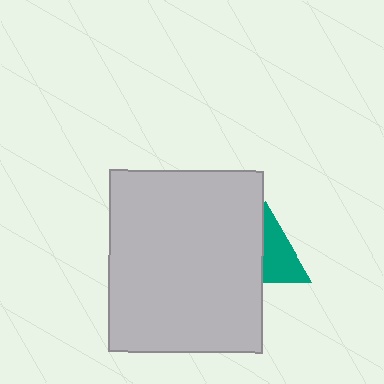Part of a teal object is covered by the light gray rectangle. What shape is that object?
It is a triangle.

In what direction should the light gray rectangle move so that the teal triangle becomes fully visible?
The light gray rectangle should move left. That is the shortest direction to clear the overlap and leave the teal triangle fully visible.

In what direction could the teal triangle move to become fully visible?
The teal triangle could move right. That would shift it out from behind the light gray rectangle entirely.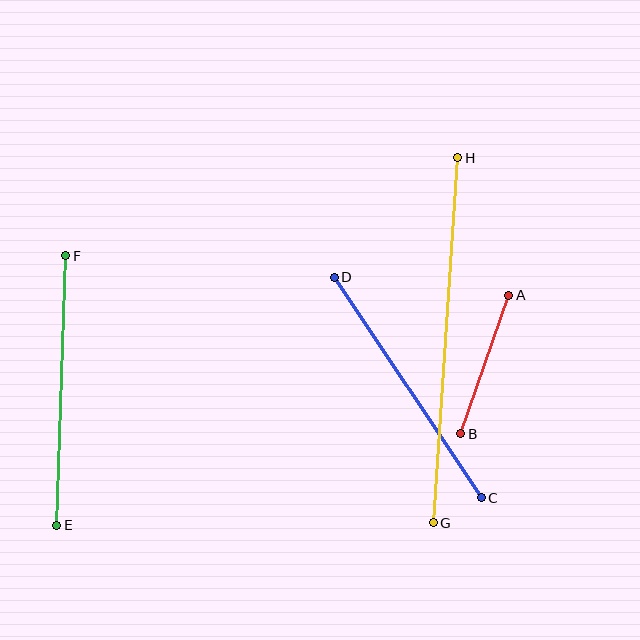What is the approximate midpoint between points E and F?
The midpoint is at approximately (61, 390) pixels.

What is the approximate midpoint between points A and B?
The midpoint is at approximately (485, 365) pixels.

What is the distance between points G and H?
The distance is approximately 366 pixels.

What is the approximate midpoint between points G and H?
The midpoint is at approximately (446, 340) pixels.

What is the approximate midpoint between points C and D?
The midpoint is at approximately (408, 387) pixels.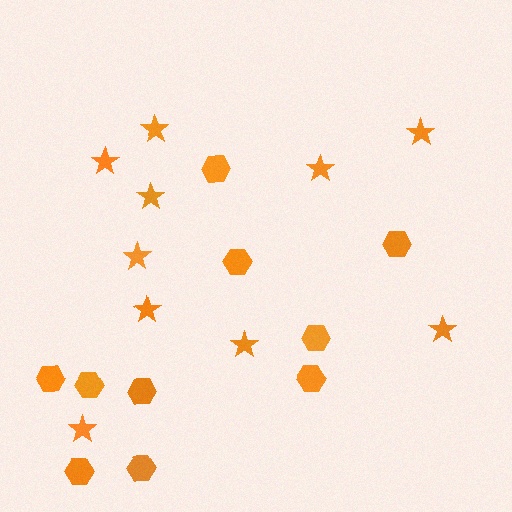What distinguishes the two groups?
There are 2 groups: one group of hexagons (10) and one group of stars (10).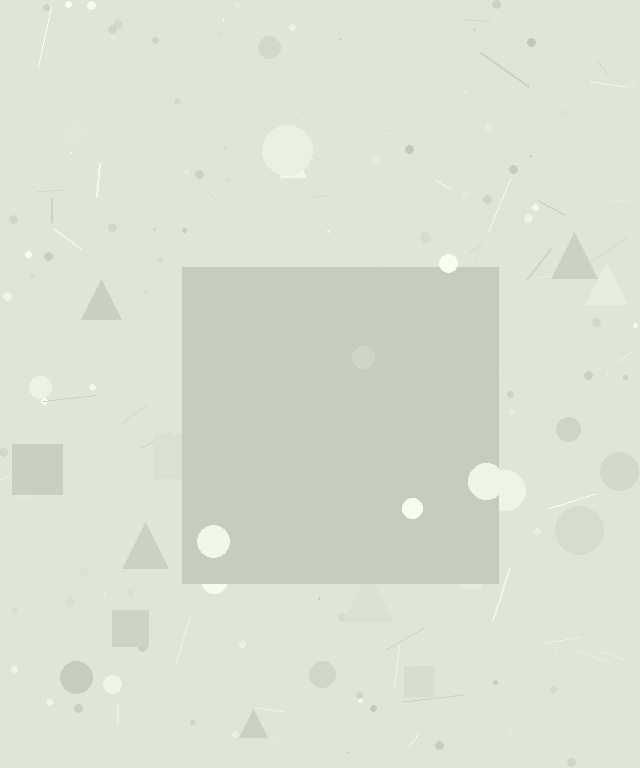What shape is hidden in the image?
A square is hidden in the image.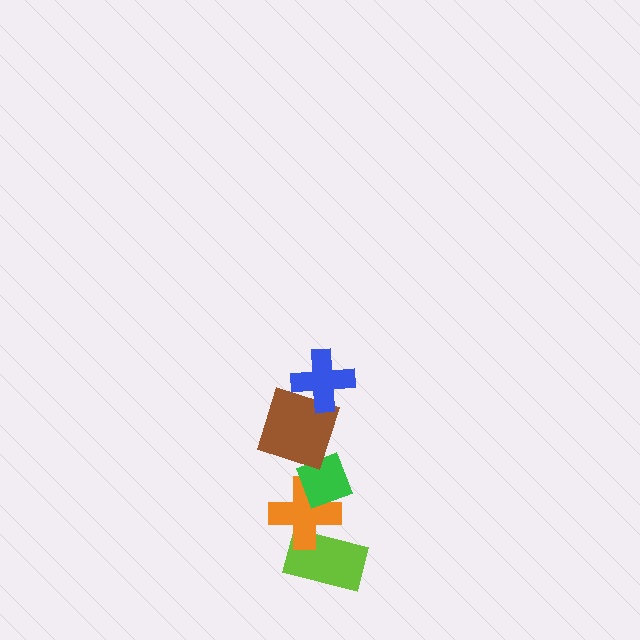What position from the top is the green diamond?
The green diamond is 3rd from the top.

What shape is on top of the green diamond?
The brown square is on top of the green diamond.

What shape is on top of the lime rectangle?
The orange cross is on top of the lime rectangle.